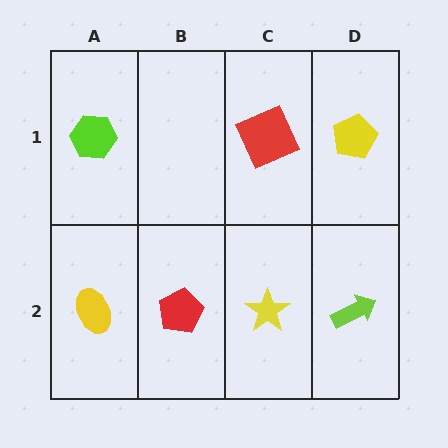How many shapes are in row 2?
4 shapes.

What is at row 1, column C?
A red square.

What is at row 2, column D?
A lime arrow.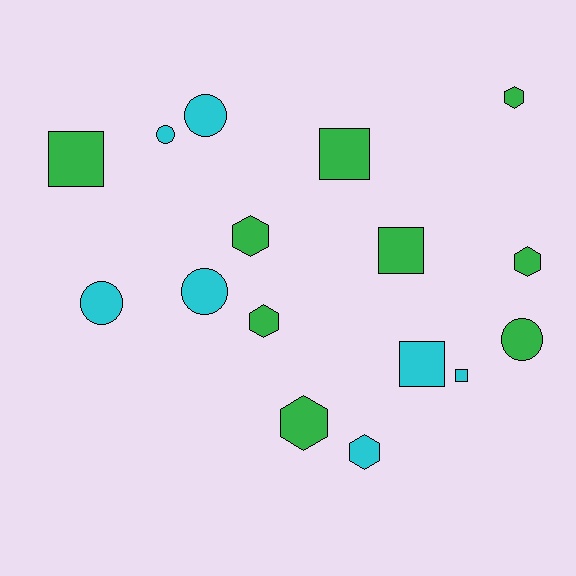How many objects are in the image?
There are 16 objects.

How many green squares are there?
There are 3 green squares.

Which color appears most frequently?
Green, with 9 objects.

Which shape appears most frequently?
Hexagon, with 6 objects.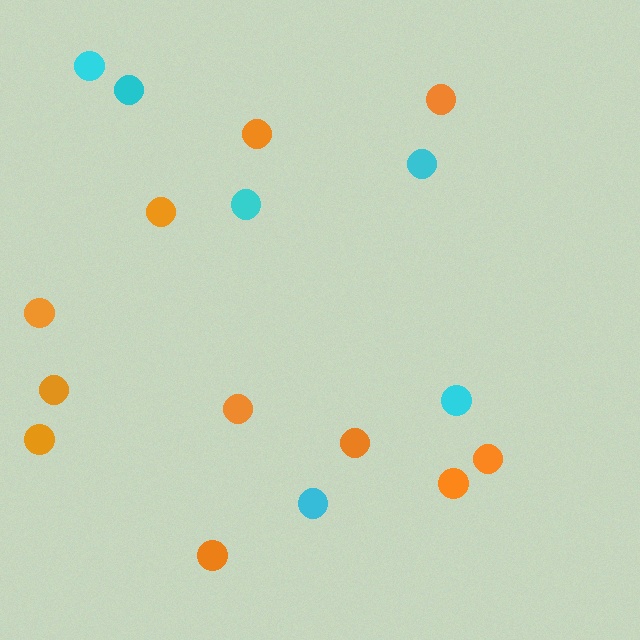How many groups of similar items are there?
There are 2 groups: one group of orange circles (11) and one group of cyan circles (6).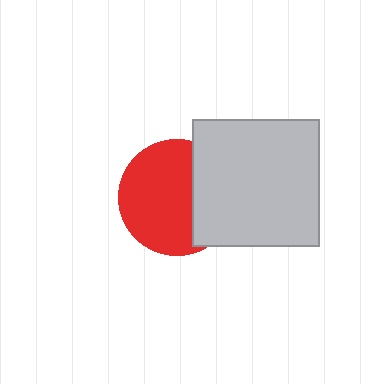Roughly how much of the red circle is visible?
Most of it is visible (roughly 66%).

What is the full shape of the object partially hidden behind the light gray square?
The partially hidden object is a red circle.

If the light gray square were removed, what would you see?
You would see the complete red circle.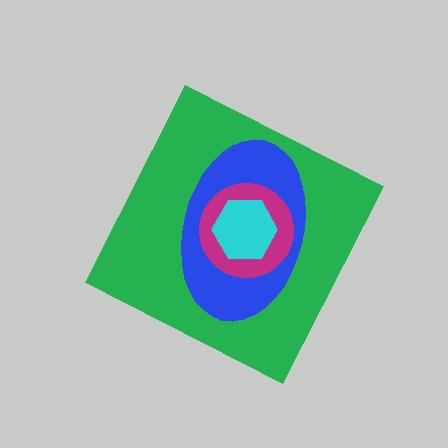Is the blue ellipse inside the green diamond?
Yes.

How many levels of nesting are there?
4.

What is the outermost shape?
The green diamond.